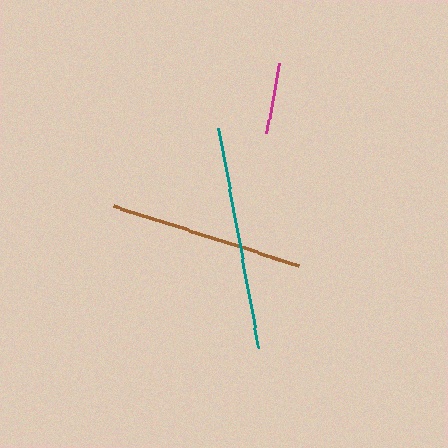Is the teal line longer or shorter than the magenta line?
The teal line is longer than the magenta line.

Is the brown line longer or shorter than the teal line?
The teal line is longer than the brown line.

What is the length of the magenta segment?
The magenta segment is approximately 70 pixels long.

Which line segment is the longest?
The teal line is the longest at approximately 223 pixels.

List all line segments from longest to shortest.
From longest to shortest: teal, brown, magenta.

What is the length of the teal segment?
The teal segment is approximately 223 pixels long.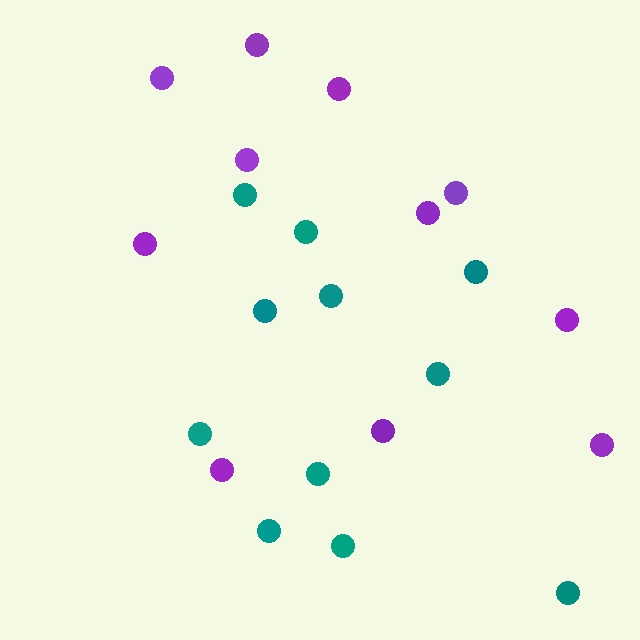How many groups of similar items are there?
There are 2 groups: one group of purple circles (11) and one group of teal circles (11).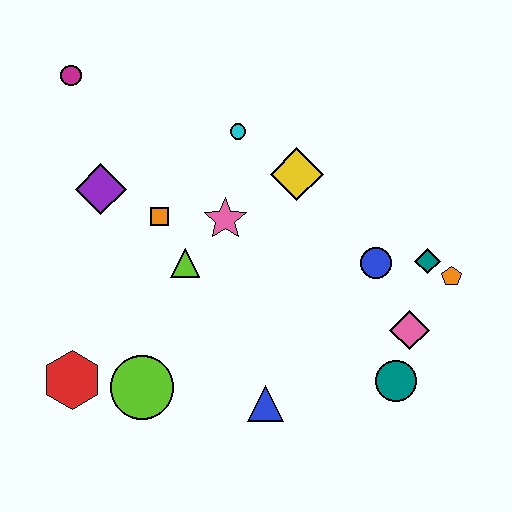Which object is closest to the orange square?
The lime triangle is closest to the orange square.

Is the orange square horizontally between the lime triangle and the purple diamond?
Yes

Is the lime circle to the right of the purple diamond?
Yes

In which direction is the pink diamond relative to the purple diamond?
The pink diamond is to the right of the purple diamond.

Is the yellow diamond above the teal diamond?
Yes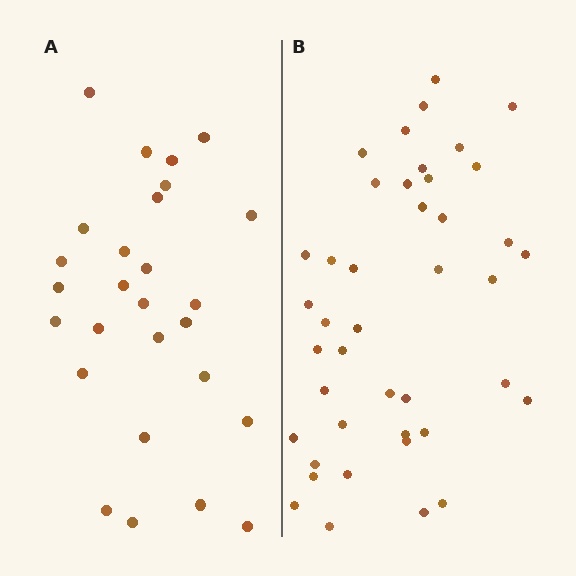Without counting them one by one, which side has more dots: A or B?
Region B (the right region) has more dots.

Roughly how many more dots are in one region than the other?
Region B has approximately 15 more dots than region A.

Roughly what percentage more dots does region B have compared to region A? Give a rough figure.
About 55% more.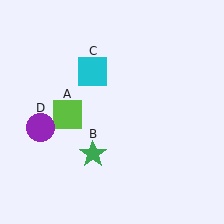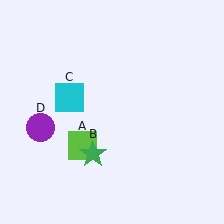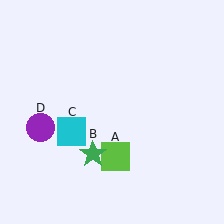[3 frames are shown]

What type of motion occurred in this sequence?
The lime square (object A), cyan square (object C) rotated counterclockwise around the center of the scene.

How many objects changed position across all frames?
2 objects changed position: lime square (object A), cyan square (object C).